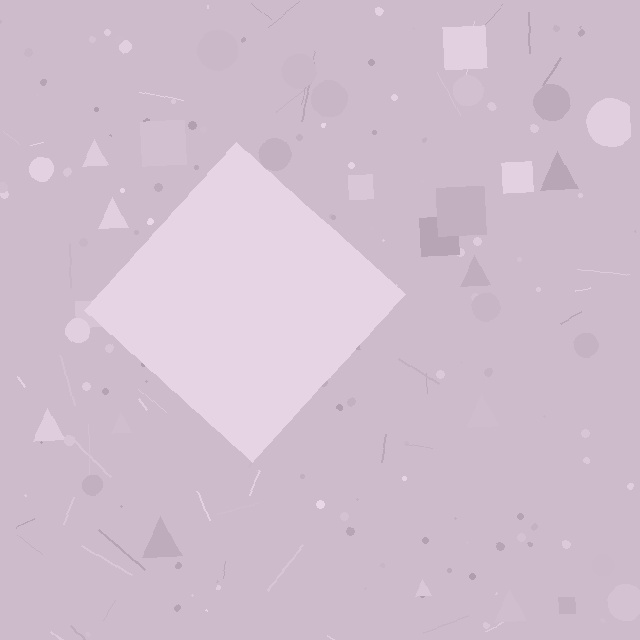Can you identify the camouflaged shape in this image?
The camouflaged shape is a diamond.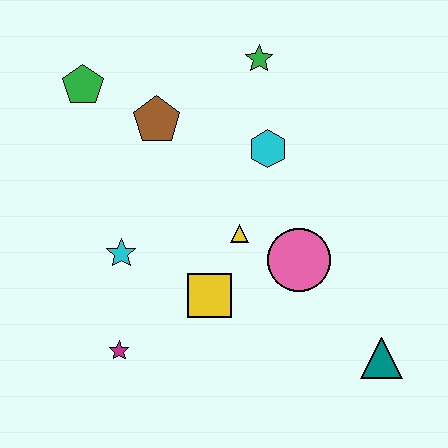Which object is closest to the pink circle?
The yellow triangle is closest to the pink circle.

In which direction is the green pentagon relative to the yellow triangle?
The green pentagon is to the left of the yellow triangle.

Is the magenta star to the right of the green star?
No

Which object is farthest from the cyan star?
The teal triangle is farthest from the cyan star.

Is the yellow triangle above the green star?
No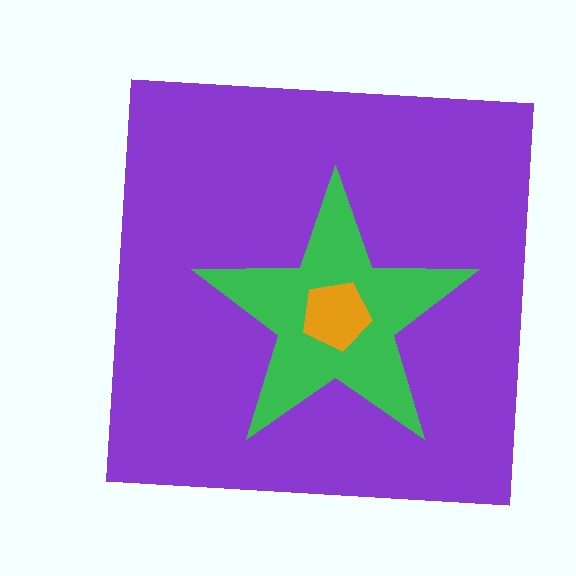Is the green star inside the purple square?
Yes.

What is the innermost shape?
The orange pentagon.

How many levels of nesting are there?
3.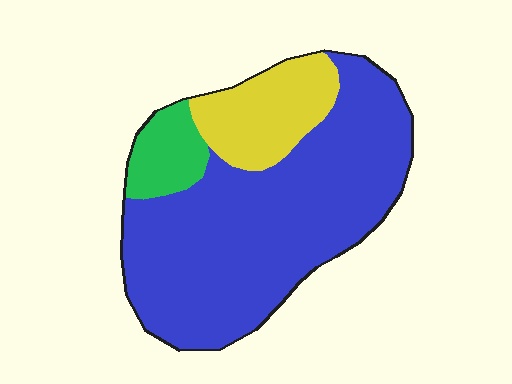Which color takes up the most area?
Blue, at roughly 70%.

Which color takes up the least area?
Green, at roughly 10%.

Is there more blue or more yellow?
Blue.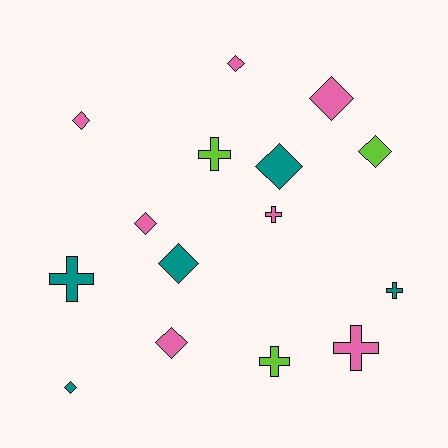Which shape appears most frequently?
Diamond, with 9 objects.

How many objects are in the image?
There are 15 objects.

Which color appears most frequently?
Pink, with 7 objects.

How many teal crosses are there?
There are 2 teal crosses.